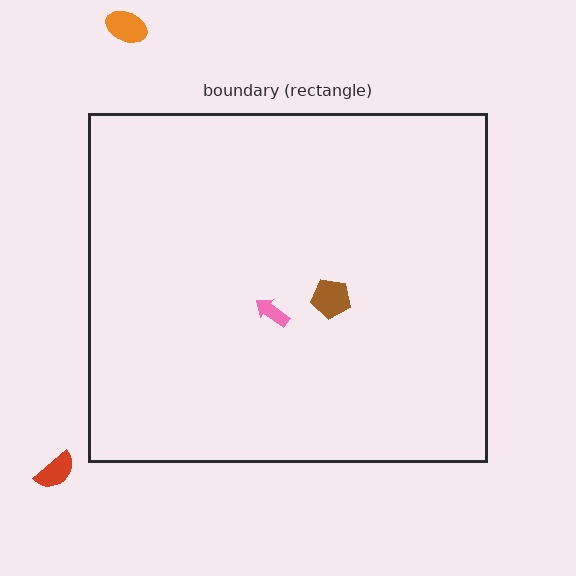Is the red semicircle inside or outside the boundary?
Outside.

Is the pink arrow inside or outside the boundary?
Inside.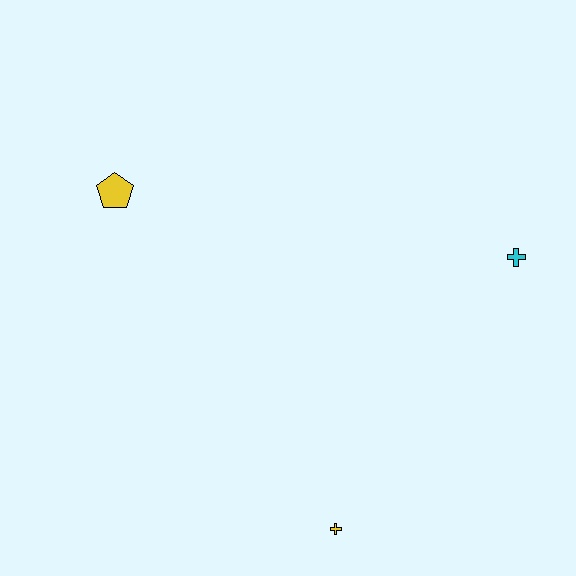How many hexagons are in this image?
There are no hexagons.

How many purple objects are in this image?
There are no purple objects.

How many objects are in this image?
There are 3 objects.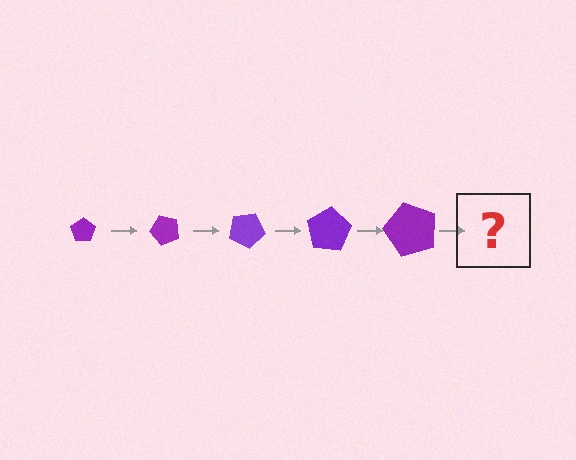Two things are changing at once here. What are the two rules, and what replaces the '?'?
The two rules are that the pentagon grows larger each step and it rotates 50 degrees each step. The '?' should be a pentagon, larger than the previous one and rotated 250 degrees from the start.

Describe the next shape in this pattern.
It should be a pentagon, larger than the previous one and rotated 250 degrees from the start.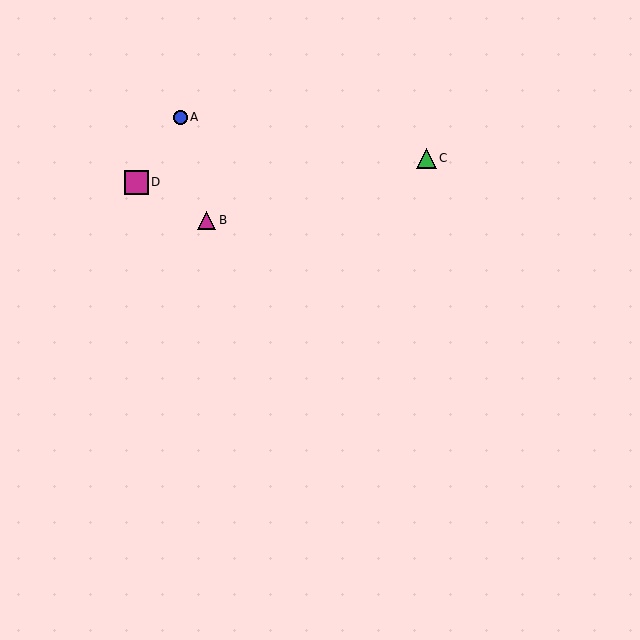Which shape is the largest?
The magenta square (labeled D) is the largest.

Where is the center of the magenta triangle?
The center of the magenta triangle is at (207, 220).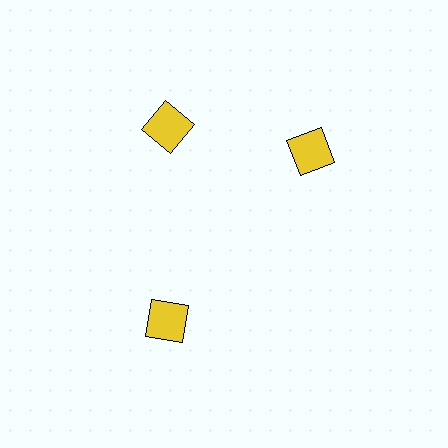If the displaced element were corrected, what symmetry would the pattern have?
It would have 3-fold rotational symmetry — the pattern would map onto itself every 120 degrees.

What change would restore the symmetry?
The symmetry would be restored by rotating it back into even spacing with its neighbors so that all 3 squares sit at equal angles and equal distance from the center.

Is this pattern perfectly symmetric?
No. The 3 yellow squares are arranged in a ring, but one element near the 3 o'clock position is rotated out of alignment along the ring, breaking the 3-fold rotational symmetry.